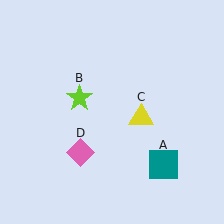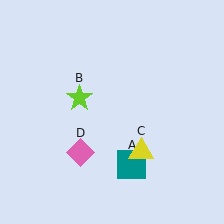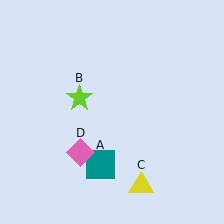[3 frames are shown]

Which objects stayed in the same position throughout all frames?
Lime star (object B) and pink diamond (object D) remained stationary.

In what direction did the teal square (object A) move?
The teal square (object A) moved left.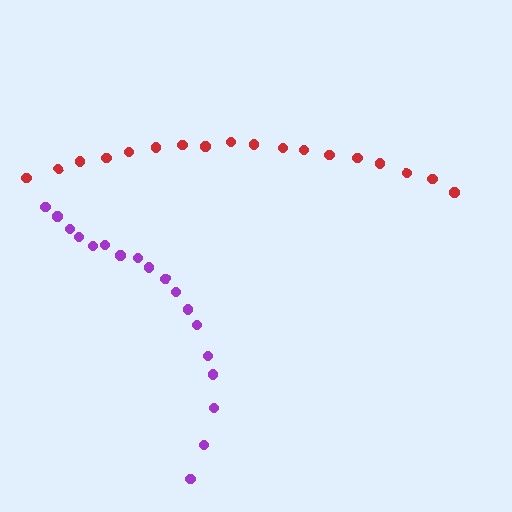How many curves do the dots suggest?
There are 2 distinct paths.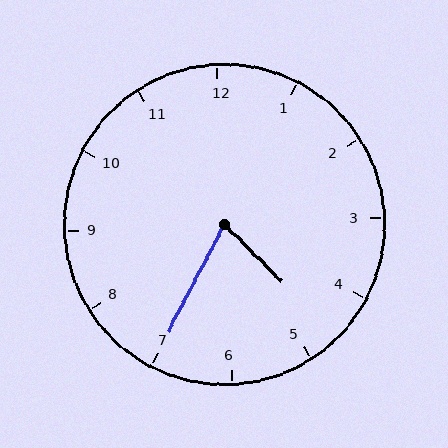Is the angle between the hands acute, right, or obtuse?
It is acute.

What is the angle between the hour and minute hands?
Approximately 72 degrees.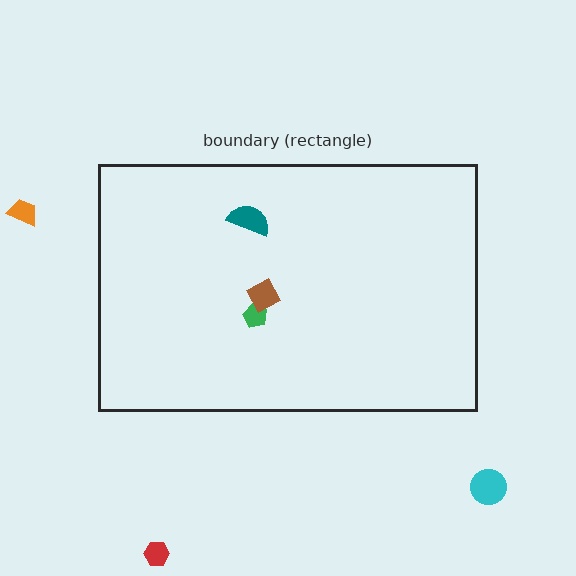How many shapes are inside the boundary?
3 inside, 3 outside.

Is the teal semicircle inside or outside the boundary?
Inside.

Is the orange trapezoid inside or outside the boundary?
Outside.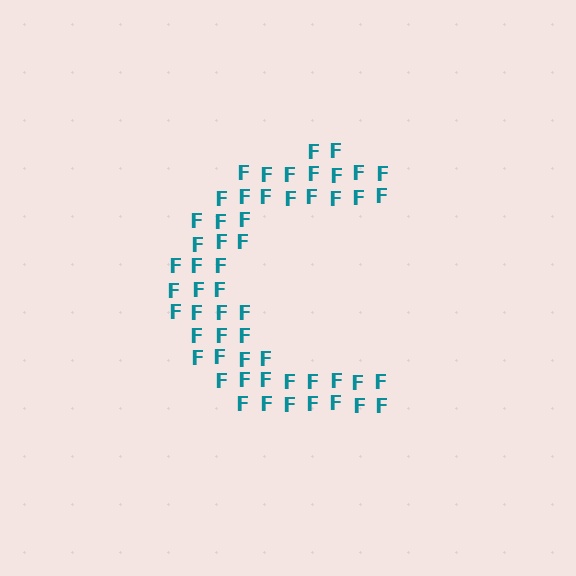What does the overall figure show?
The overall figure shows the letter C.